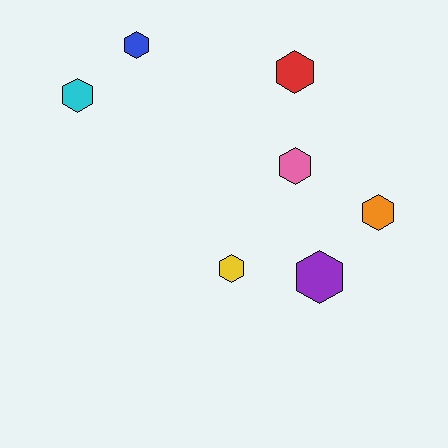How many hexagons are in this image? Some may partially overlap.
There are 7 hexagons.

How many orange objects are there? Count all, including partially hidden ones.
There is 1 orange object.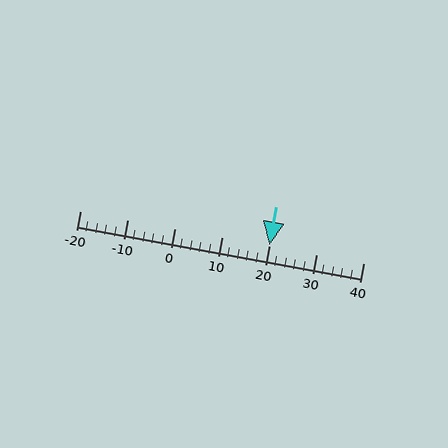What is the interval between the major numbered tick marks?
The major tick marks are spaced 10 units apart.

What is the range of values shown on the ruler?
The ruler shows values from -20 to 40.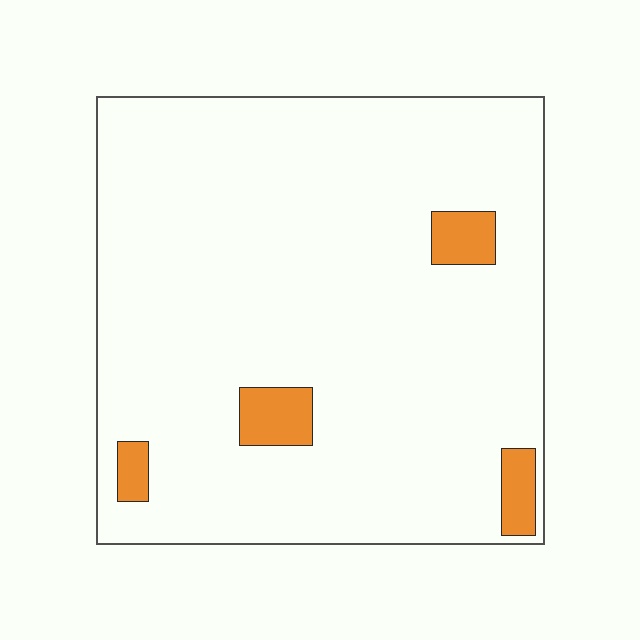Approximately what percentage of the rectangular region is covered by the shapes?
Approximately 5%.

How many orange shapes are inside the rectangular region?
4.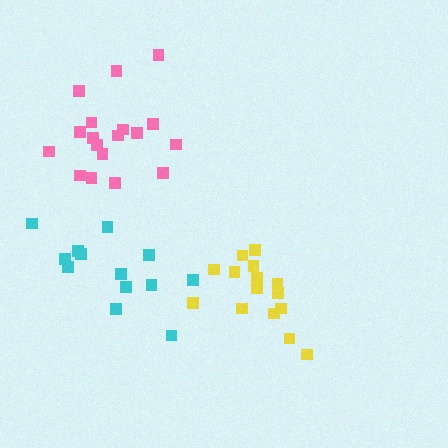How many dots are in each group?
Group 1: 15 dots, Group 2: 18 dots, Group 3: 13 dots (46 total).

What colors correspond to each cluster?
The clusters are colored: yellow, pink, cyan.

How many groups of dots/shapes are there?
There are 3 groups.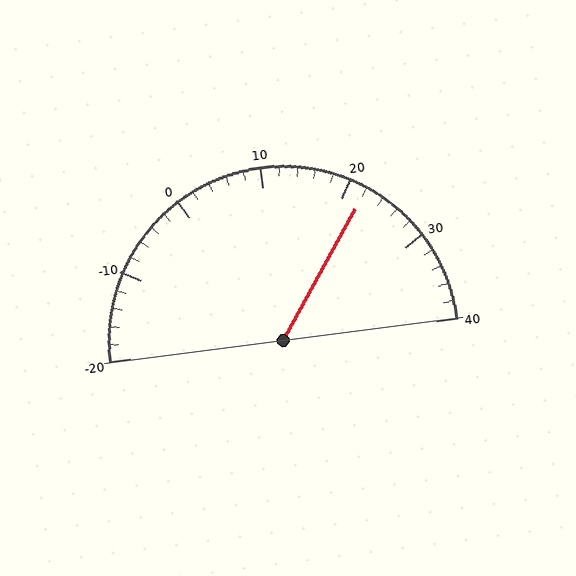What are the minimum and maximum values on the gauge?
The gauge ranges from -20 to 40.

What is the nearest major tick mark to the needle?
The nearest major tick mark is 20.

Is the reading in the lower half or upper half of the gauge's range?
The reading is in the upper half of the range (-20 to 40).